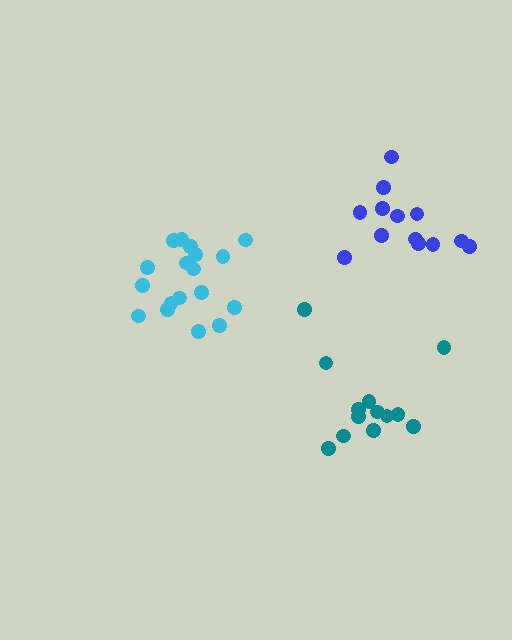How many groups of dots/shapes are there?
There are 3 groups.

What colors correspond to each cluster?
The clusters are colored: cyan, blue, teal.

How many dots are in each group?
Group 1: 18 dots, Group 2: 13 dots, Group 3: 13 dots (44 total).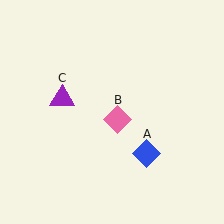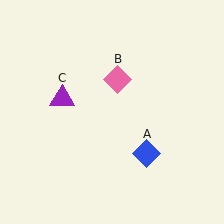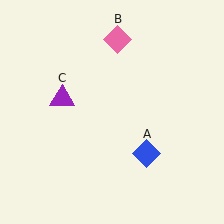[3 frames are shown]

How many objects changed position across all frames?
1 object changed position: pink diamond (object B).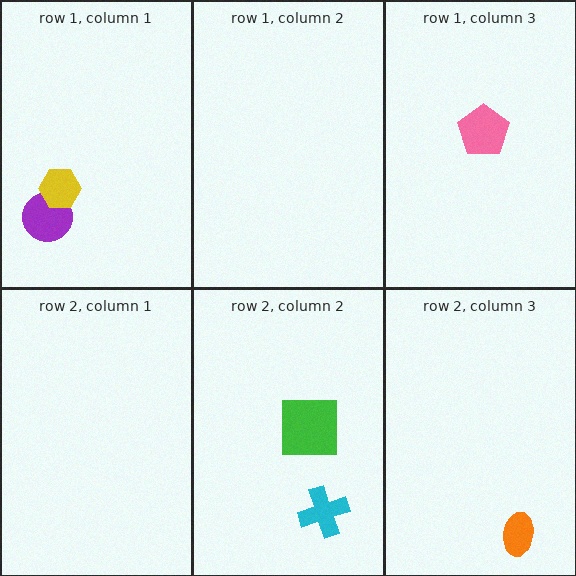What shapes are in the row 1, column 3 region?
The pink pentagon.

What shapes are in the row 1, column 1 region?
The purple circle, the yellow hexagon.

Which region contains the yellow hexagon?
The row 1, column 1 region.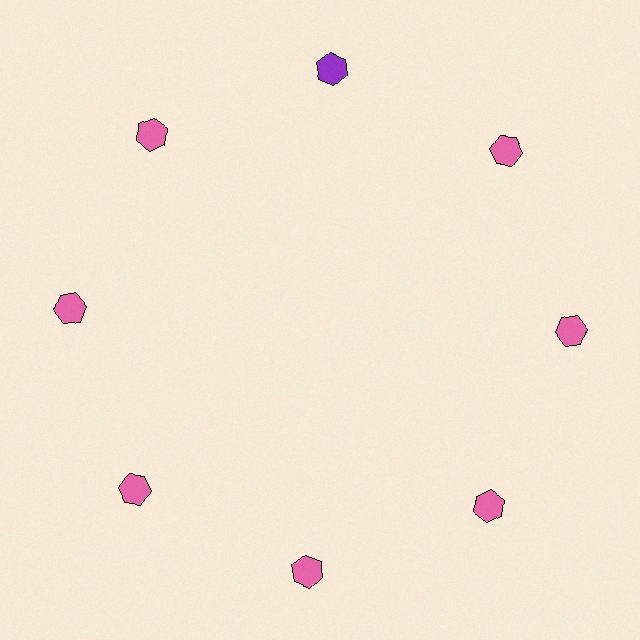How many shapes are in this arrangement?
There are 8 shapes arranged in a ring pattern.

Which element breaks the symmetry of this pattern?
The purple hexagon at roughly the 12 o'clock position breaks the symmetry. All other shapes are pink hexagons.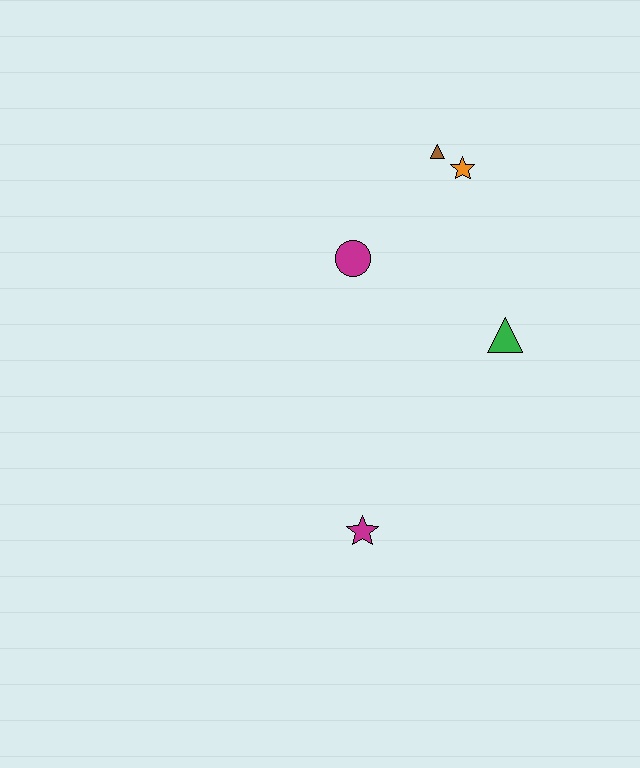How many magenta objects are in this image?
There are 2 magenta objects.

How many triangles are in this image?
There are 2 triangles.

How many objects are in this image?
There are 5 objects.